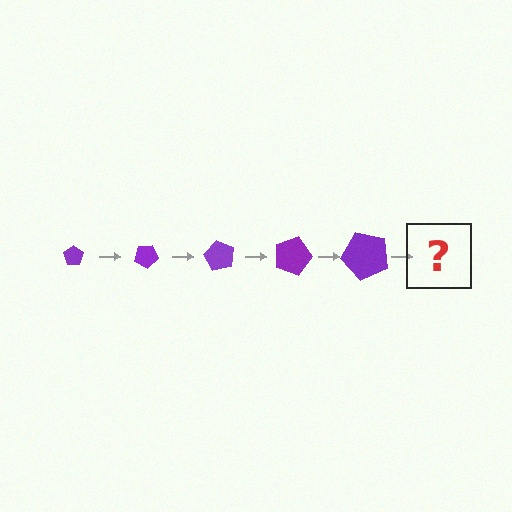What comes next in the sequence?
The next element should be a pentagon, larger than the previous one and rotated 150 degrees from the start.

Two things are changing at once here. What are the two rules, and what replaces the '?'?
The two rules are that the pentagon grows larger each step and it rotates 30 degrees each step. The '?' should be a pentagon, larger than the previous one and rotated 150 degrees from the start.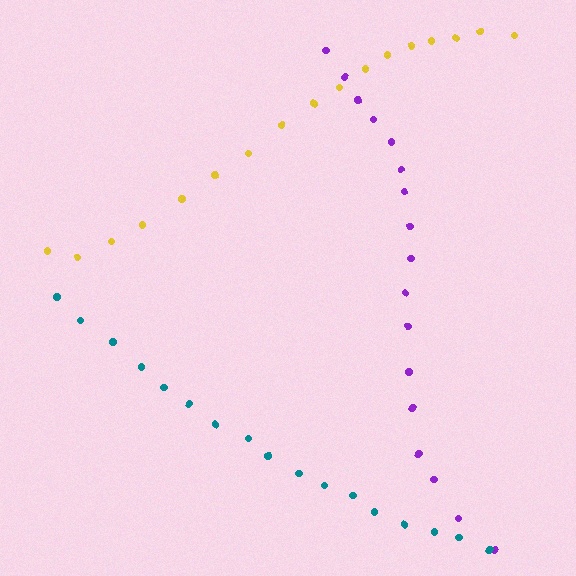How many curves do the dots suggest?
There are 3 distinct paths.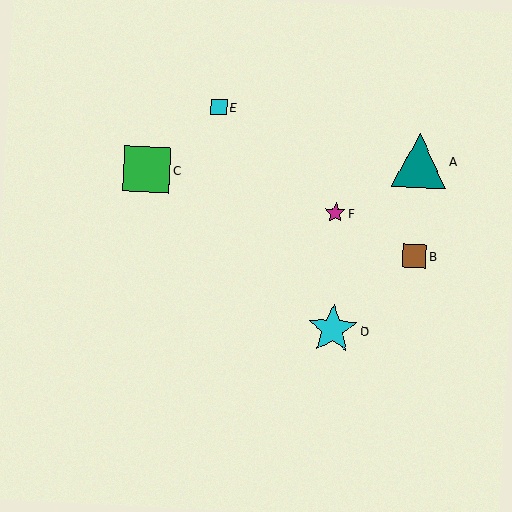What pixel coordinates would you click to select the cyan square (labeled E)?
Click at (219, 107) to select the cyan square E.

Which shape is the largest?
The teal triangle (labeled A) is the largest.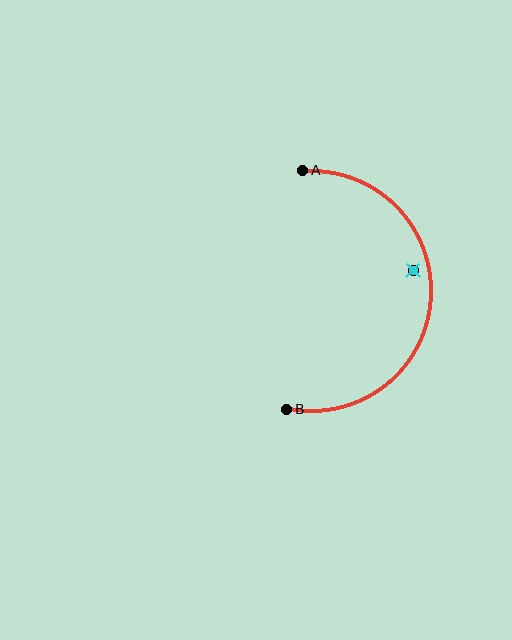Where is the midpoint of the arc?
The arc midpoint is the point on the curve farthest from the straight line joining A and B. It sits to the right of that line.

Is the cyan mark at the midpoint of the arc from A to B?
No — the cyan mark does not lie on the arc at all. It sits slightly inside the curve.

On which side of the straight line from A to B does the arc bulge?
The arc bulges to the right of the straight line connecting A and B.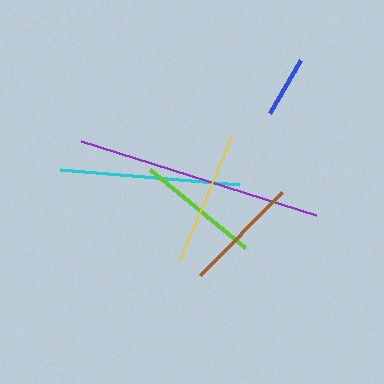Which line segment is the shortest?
The blue line is the shortest at approximately 62 pixels.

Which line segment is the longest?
The purple line is the longest at approximately 246 pixels.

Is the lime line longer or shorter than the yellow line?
The yellow line is longer than the lime line.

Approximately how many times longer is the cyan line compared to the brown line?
The cyan line is approximately 1.5 times the length of the brown line.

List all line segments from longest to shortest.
From longest to shortest: purple, cyan, yellow, lime, brown, blue.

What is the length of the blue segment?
The blue segment is approximately 62 pixels long.